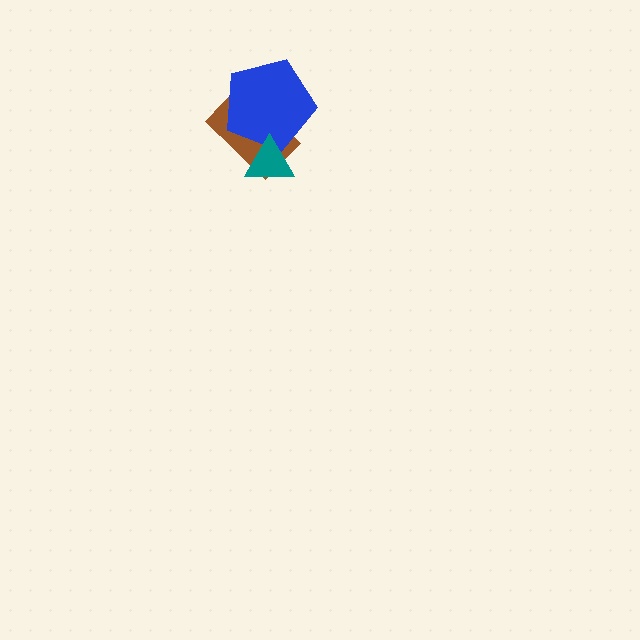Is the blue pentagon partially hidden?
Yes, it is partially covered by another shape.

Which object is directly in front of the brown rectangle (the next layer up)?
The blue pentagon is directly in front of the brown rectangle.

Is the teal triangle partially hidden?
No, no other shape covers it.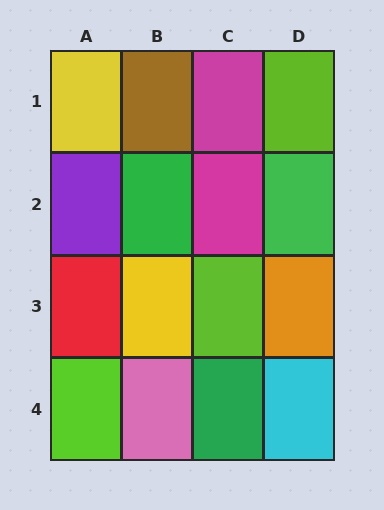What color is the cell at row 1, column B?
Brown.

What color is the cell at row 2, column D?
Green.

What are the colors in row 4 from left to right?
Lime, pink, green, cyan.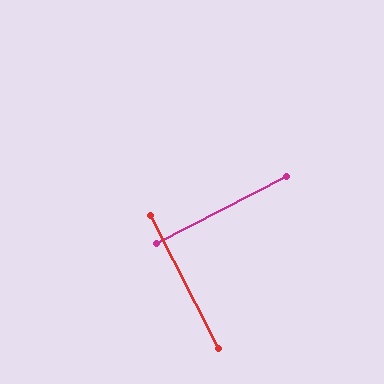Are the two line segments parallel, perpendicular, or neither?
Perpendicular — they meet at approximately 90°.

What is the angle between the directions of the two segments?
Approximately 90 degrees.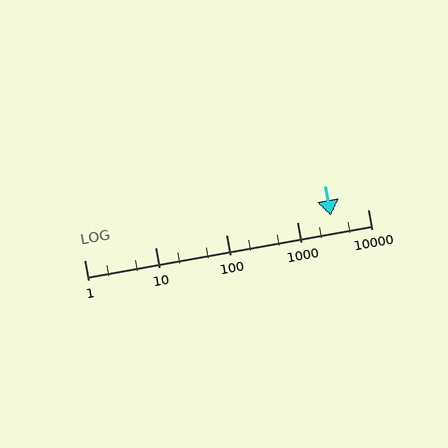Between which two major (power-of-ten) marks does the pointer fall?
The pointer is between 1000 and 10000.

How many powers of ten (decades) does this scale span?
The scale spans 4 decades, from 1 to 10000.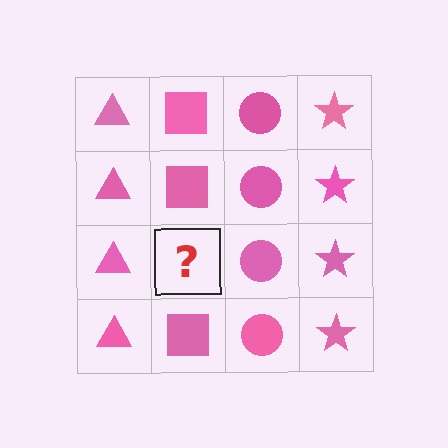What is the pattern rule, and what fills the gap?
The rule is that each column has a consistent shape. The gap should be filled with a pink square.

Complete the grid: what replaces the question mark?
The question mark should be replaced with a pink square.